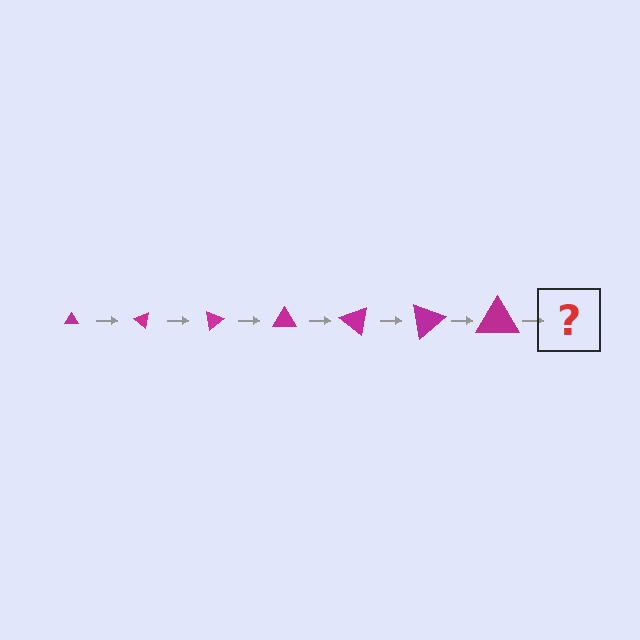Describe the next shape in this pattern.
It should be a triangle, larger than the previous one and rotated 280 degrees from the start.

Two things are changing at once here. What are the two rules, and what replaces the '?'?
The two rules are that the triangle grows larger each step and it rotates 40 degrees each step. The '?' should be a triangle, larger than the previous one and rotated 280 degrees from the start.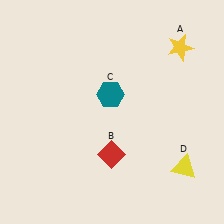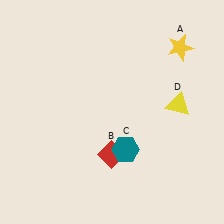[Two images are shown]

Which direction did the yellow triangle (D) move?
The yellow triangle (D) moved up.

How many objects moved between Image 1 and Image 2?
2 objects moved between the two images.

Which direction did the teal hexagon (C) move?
The teal hexagon (C) moved down.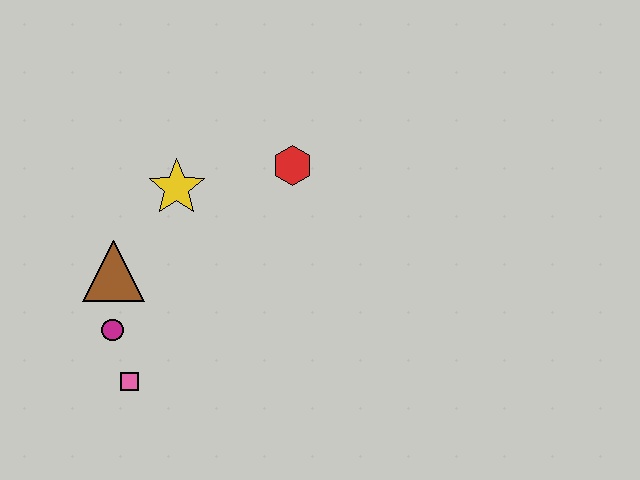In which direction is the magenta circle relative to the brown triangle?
The magenta circle is below the brown triangle.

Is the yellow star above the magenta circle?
Yes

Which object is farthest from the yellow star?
The pink square is farthest from the yellow star.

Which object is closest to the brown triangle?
The magenta circle is closest to the brown triangle.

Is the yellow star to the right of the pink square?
Yes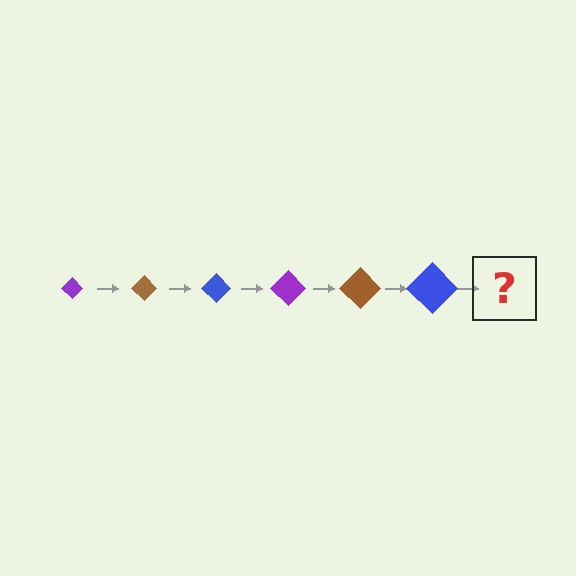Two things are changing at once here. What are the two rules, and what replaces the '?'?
The two rules are that the diamond grows larger each step and the color cycles through purple, brown, and blue. The '?' should be a purple diamond, larger than the previous one.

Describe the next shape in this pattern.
It should be a purple diamond, larger than the previous one.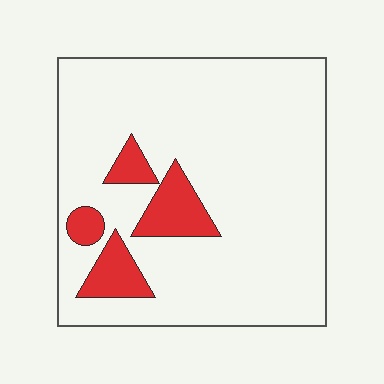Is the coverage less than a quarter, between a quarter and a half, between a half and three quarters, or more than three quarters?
Less than a quarter.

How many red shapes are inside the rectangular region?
4.